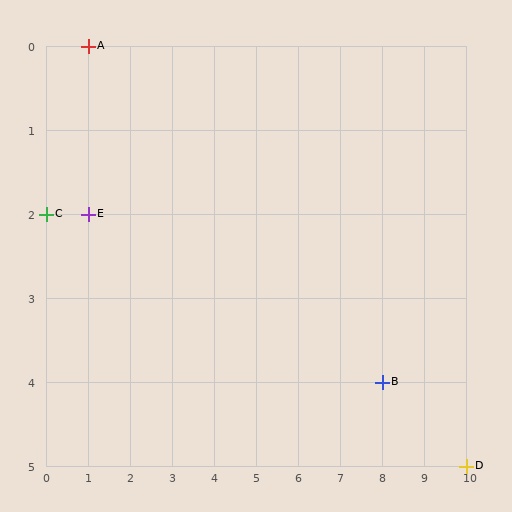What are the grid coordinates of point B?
Point B is at grid coordinates (8, 4).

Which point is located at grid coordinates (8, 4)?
Point B is at (8, 4).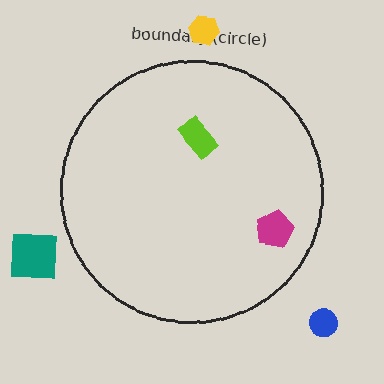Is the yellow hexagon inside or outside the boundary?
Outside.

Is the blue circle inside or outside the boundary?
Outside.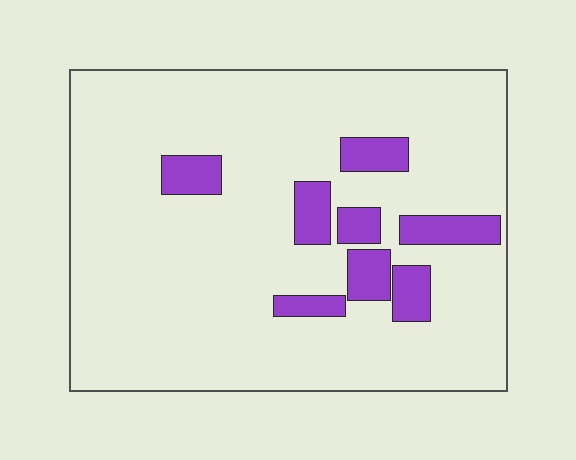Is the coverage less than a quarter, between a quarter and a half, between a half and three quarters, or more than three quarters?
Less than a quarter.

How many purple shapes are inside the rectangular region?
8.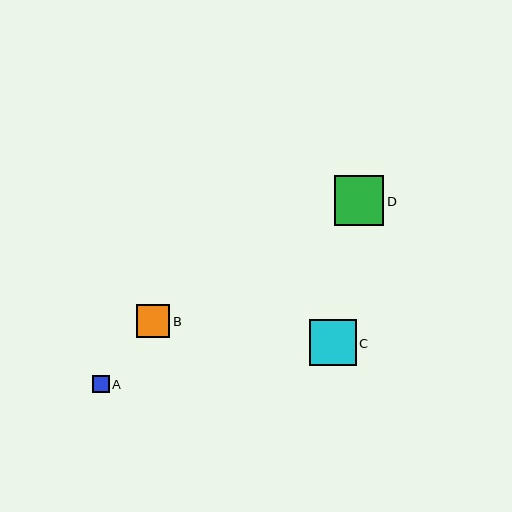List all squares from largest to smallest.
From largest to smallest: D, C, B, A.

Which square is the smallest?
Square A is the smallest with a size of approximately 17 pixels.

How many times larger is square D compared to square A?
Square D is approximately 2.9 times the size of square A.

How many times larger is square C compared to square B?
Square C is approximately 1.4 times the size of square B.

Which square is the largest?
Square D is the largest with a size of approximately 49 pixels.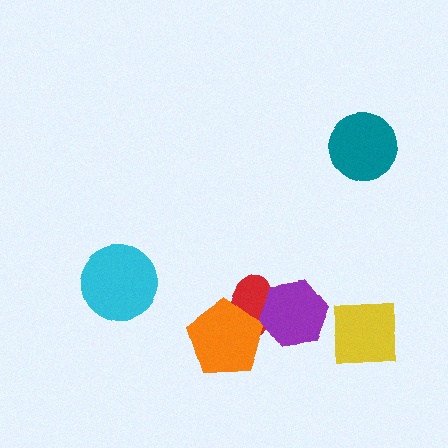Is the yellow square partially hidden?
No, no other shape covers it.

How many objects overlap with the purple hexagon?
1 object overlaps with the purple hexagon.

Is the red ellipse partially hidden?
Yes, it is partially covered by another shape.